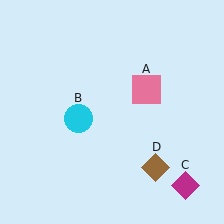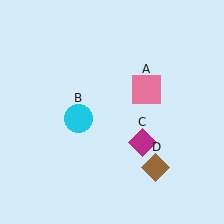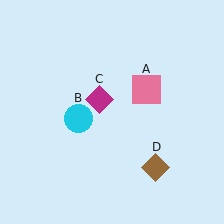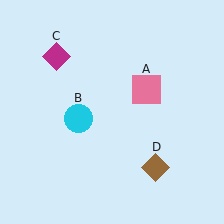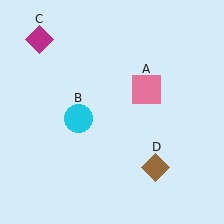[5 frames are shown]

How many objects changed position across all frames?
1 object changed position: magenta diamond (object C).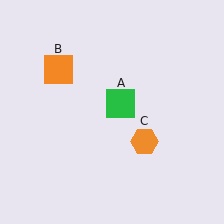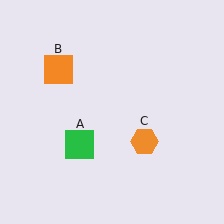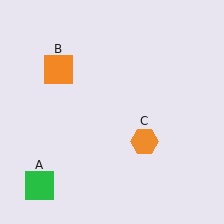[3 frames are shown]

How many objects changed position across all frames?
1 object changed position: green square (object A).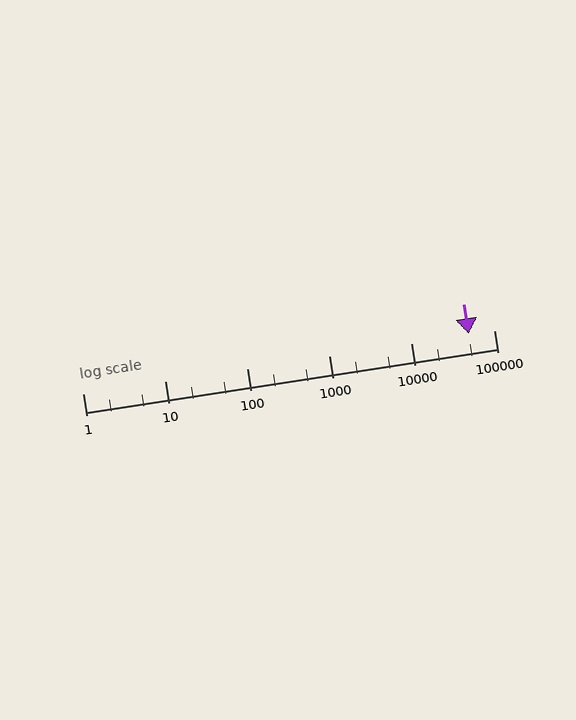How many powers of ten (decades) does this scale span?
The scale spans 5 decades, from 1 to 100000.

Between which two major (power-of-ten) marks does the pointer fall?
The pointer is between 10000 and 100000.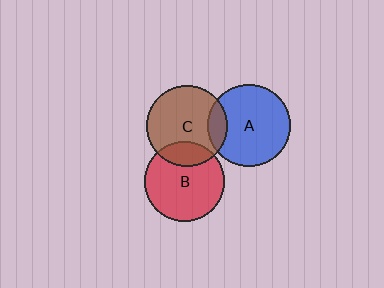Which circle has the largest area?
Circle A (blue).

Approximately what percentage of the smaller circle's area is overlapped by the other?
Approximately 15%.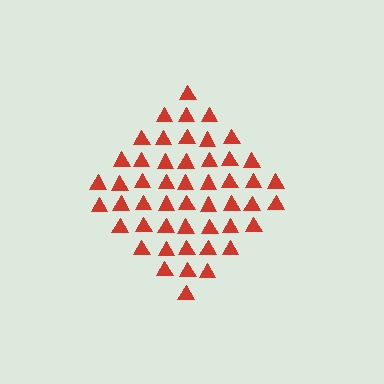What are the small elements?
The small elements are triangles.